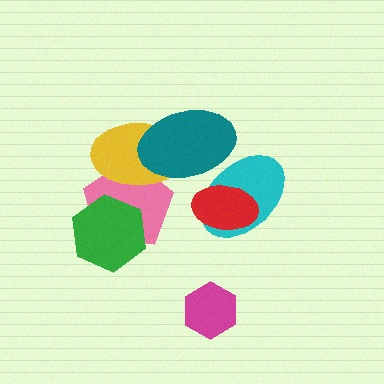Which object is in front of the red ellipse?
The teal ellipse is in front of the red ellipse.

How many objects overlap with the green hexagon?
1 object overlaps with the green hexagon.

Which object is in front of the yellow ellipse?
The teal ellipse is in front of the yellow ellipse.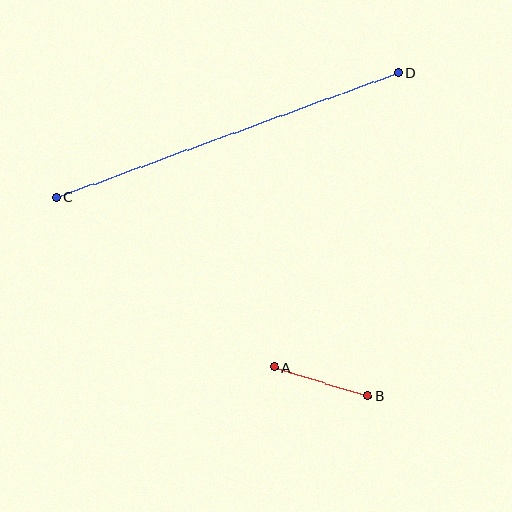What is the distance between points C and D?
The distance is approximately 363 pixels.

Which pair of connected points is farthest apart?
Points C and D are farthest apart.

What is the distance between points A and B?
The distance is approximately 98 pixels.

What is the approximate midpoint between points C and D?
The midpoint is at approximately (227, 135) pixels.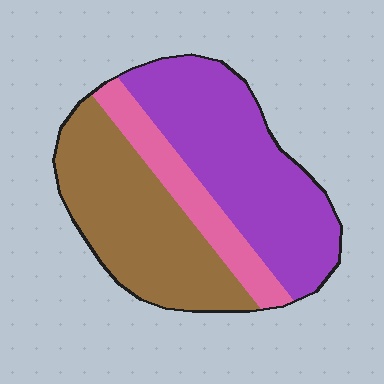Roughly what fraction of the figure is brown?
Brown covers about 40% of the figure.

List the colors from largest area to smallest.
From largest to smallest: purple, brown, pink.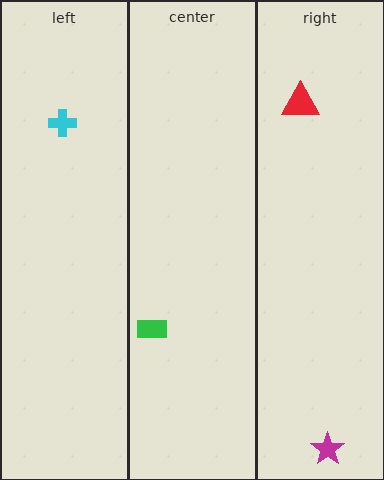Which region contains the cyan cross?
The left region.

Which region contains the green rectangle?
The center region.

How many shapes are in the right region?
2.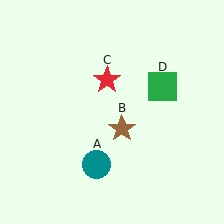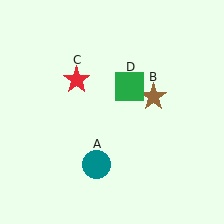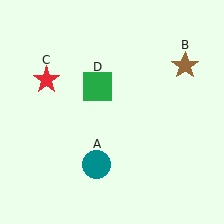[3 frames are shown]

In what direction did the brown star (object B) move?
The brown star (object B) moved up and to the right.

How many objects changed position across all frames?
3 objects changed position: brown star (object B), red star (object C), green square (object D).